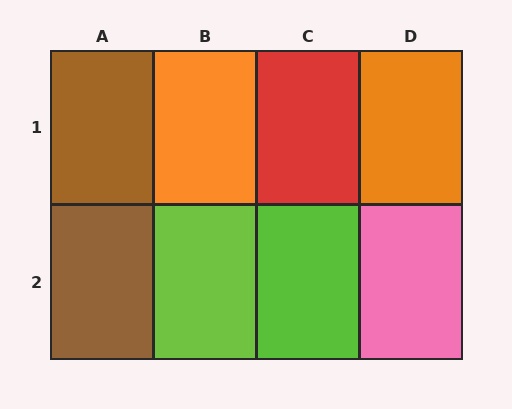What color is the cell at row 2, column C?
Lime.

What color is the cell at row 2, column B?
Lime.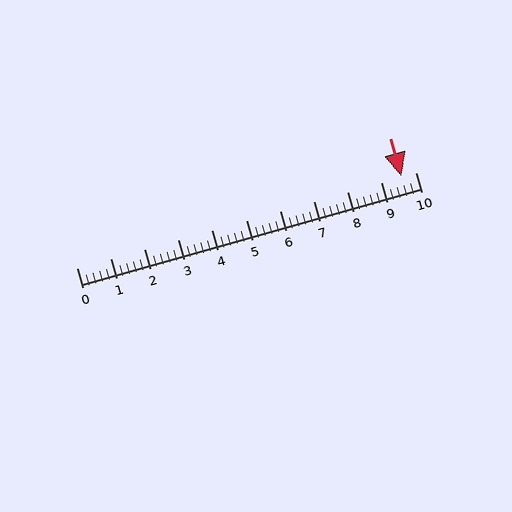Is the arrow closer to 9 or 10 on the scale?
The arrow is closer to 10.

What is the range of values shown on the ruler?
The ruler shows values from 0 to 10.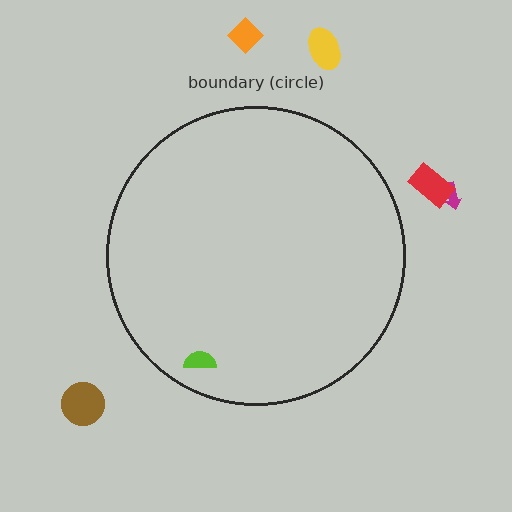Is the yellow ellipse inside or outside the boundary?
Outside.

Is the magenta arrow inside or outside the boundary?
Outside.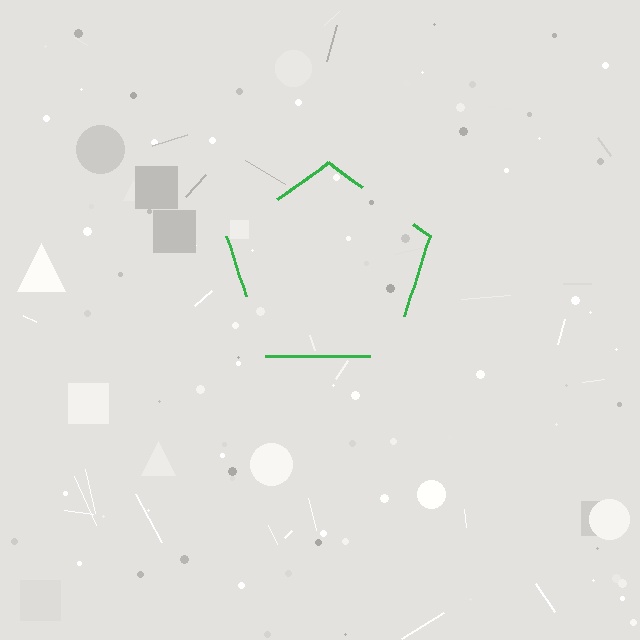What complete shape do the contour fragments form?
The contour fragments form a pentagon.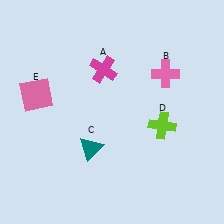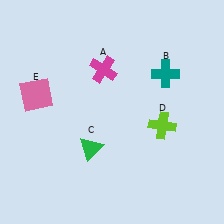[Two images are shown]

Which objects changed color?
B changed from pink to teal. C changed from teal to green.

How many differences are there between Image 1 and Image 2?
There are 2 differences between the two images.